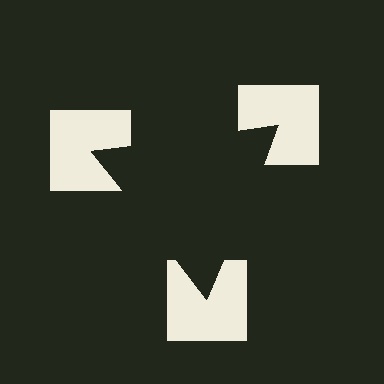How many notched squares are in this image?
There are 3 — one at each vertex of the illusory triangle.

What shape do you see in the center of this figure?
An illusory triangle — its edges are inferred from the aligned wedge cuts in the notched squares, not physically drawn.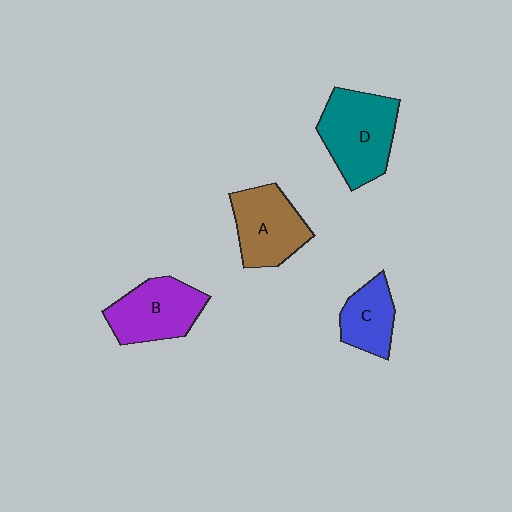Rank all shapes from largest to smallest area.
From largest to smallest: D (teal), B (purple), A (brown), C (blue).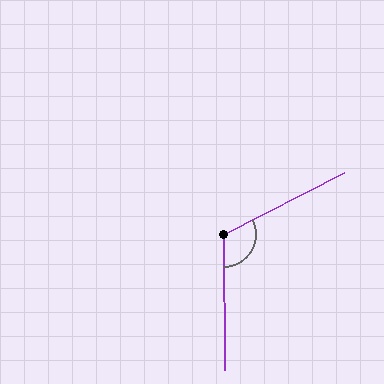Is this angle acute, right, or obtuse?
It is obtuse.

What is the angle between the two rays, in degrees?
Approximately 116 degrees.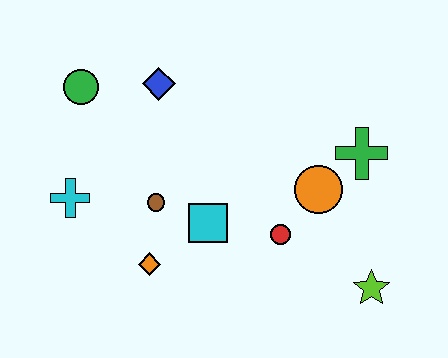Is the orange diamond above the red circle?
No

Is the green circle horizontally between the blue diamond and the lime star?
No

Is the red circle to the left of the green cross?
Yes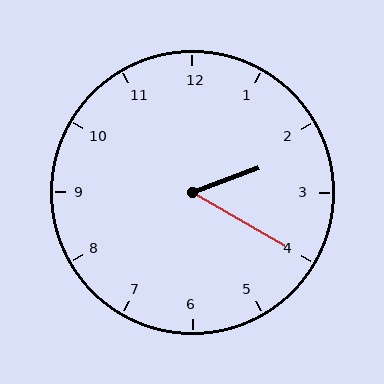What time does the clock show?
2:20.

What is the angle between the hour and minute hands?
Approximately 50 degrees.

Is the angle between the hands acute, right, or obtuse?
It is acute.